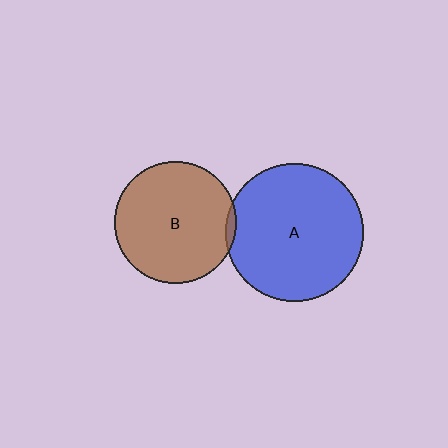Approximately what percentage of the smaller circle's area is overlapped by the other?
Approximately 5%.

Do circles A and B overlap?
Yes.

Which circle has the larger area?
Circle A (blue).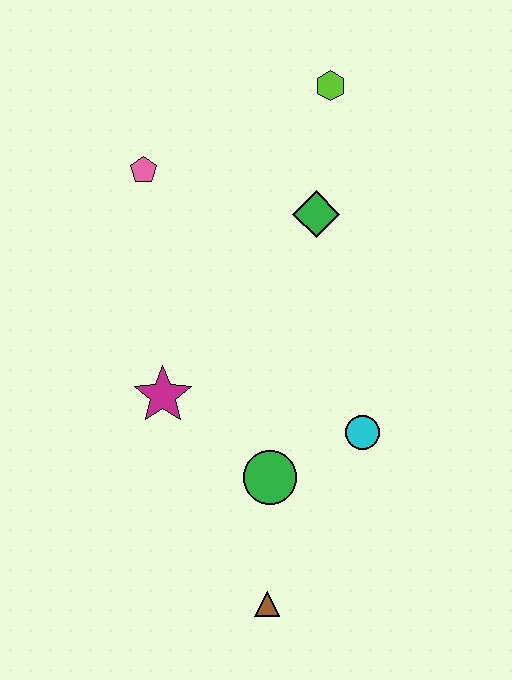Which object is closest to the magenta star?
The green circle is closest to the magenta star.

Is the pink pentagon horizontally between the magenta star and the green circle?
No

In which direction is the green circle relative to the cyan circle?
The green circle is to the left of the cyan circle.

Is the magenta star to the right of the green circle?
No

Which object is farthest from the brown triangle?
The lime hexagon is farthest from the brown triangle.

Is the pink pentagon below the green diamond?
No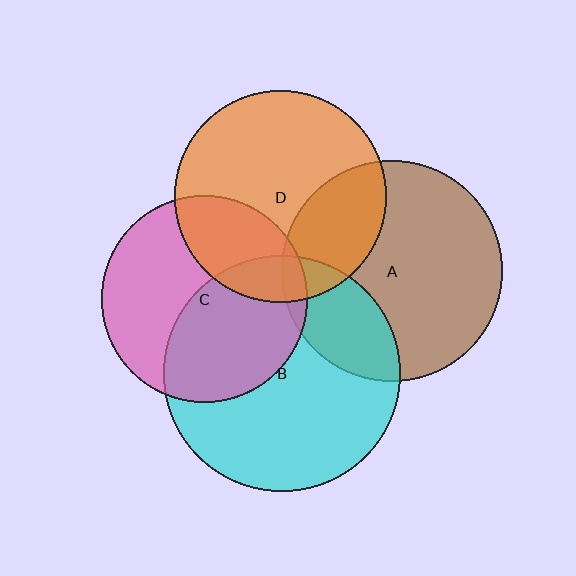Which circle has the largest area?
Circle B (cyan).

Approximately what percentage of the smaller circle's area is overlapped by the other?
Approximately 25%.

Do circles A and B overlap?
Yes.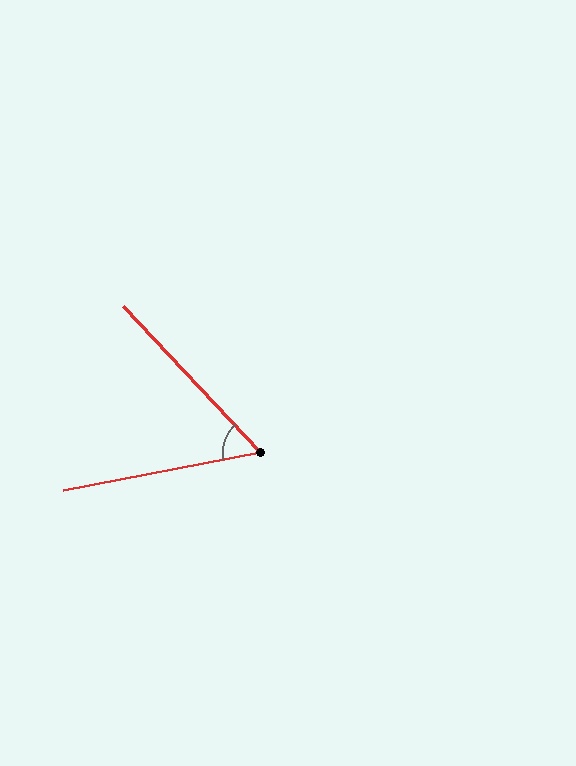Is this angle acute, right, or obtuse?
It is acute.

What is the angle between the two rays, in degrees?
Approximately 58 degrees.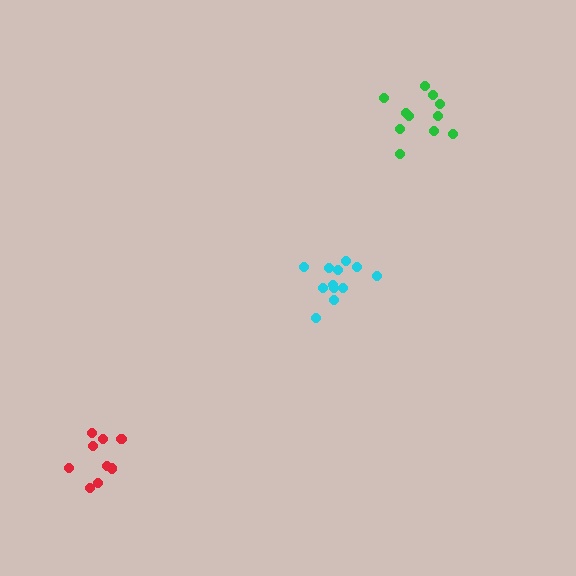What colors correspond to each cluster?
The clusters are colored: cyan, green, red.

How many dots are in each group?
Group 1: 12 dots, Group 2: 11 dots, Group 3: 9 dots (32 total).